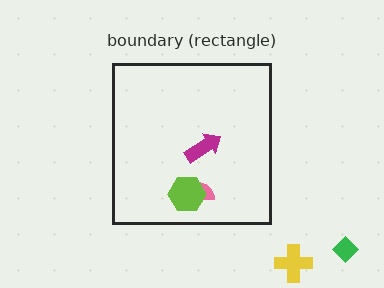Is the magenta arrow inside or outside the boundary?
Inside.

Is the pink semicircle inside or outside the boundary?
Inside.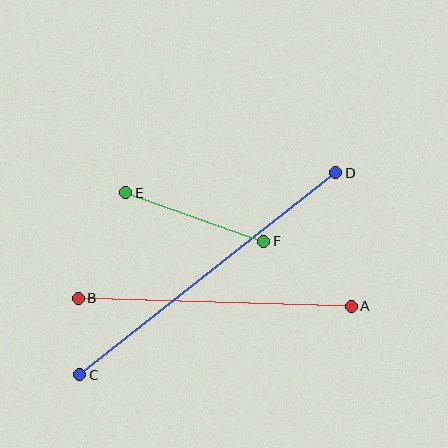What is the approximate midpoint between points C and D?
The midpoint is at approximately (208, 274) pixels.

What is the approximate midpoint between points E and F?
The midpoint is at approximately (195, 217) pixels.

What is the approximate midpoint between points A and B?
The midpoint is at approximately (215, 302) pixels.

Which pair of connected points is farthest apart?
Points C and D are farthest apart.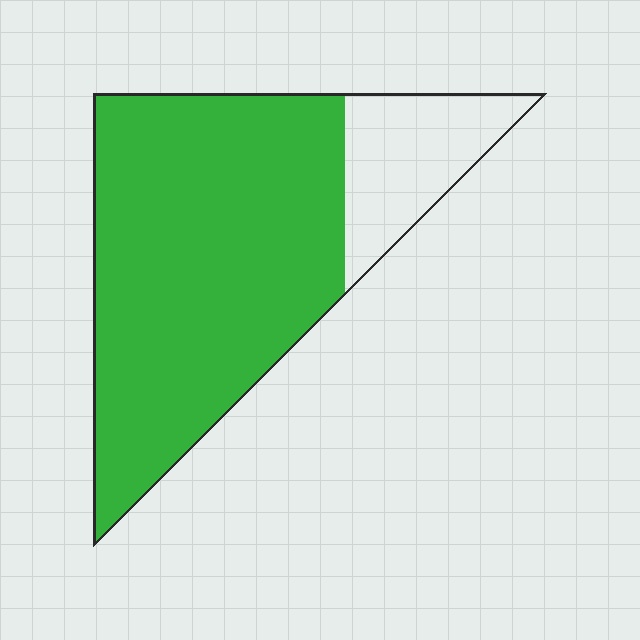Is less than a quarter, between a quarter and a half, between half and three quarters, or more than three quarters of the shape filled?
More than three quarters.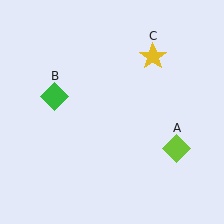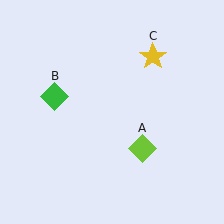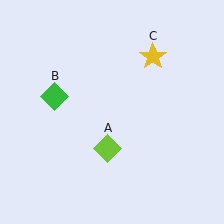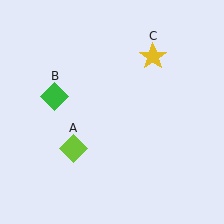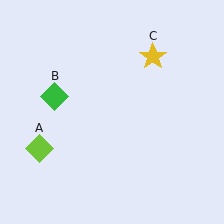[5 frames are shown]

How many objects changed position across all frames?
1 object changed position: lime diamond (object A).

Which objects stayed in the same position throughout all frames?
Green diamond (object B) and yellow star (object C) remained stationary.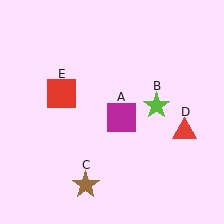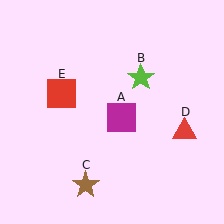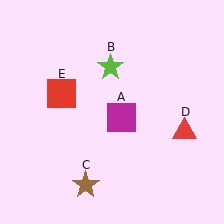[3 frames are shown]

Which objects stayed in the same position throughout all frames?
Magenta square (object A) and brown star (object C) and red triangle (object D) and red square (object E) remained stationary.